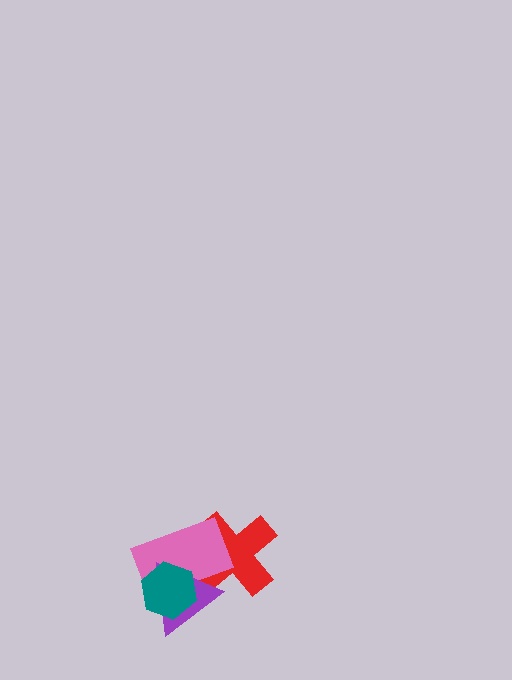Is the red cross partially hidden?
Yes, it is partially covered by another shape.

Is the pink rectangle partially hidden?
Yes, it is partially covered by another shape.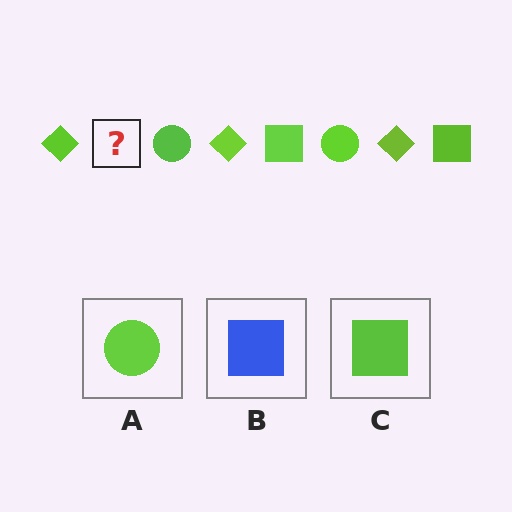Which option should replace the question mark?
Option C.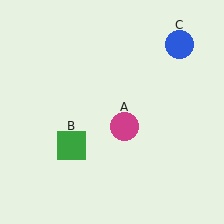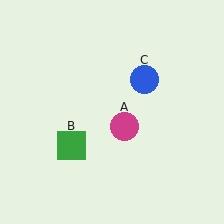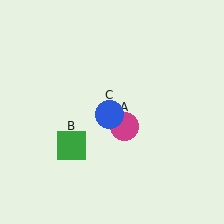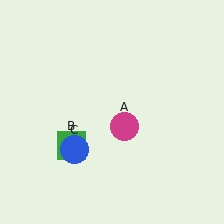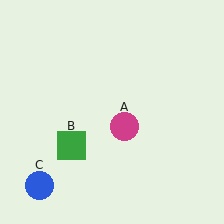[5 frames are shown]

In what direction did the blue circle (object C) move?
The blue circle (object C) moved down and to the left.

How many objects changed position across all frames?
1 object changed position: blue circle (object C).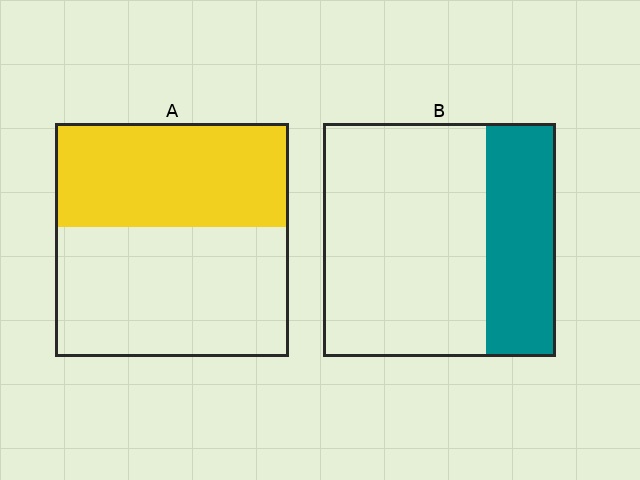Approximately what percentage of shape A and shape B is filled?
A is approximately 45% and B is approximately 30%.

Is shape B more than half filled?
No.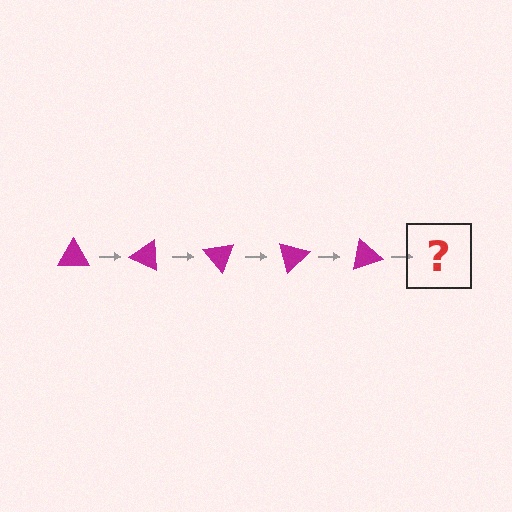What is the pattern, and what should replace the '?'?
The pattern is that the triangle rotates 25 degrees each step. The '?' should be a magenta triangle rotated 125 degrees.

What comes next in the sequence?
The next element should be a magenta triangle rotated 125 degrees.